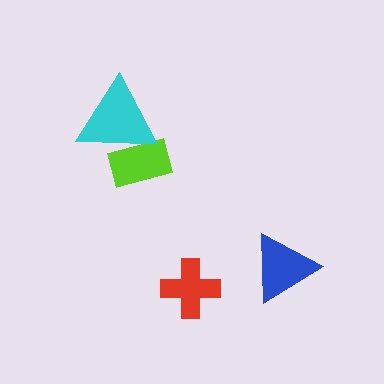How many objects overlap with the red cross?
0 objects overlap with the red cross.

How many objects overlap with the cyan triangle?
1 object overlaps with the cyan triangle.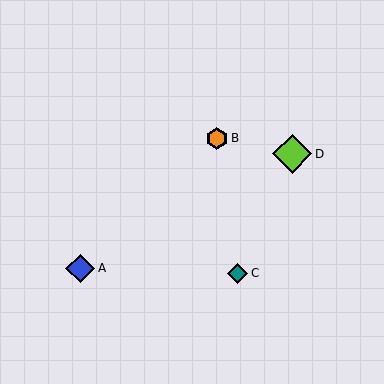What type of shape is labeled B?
Shape B is an orange hexagon.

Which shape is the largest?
The lime diamond (labeled D) is the largest.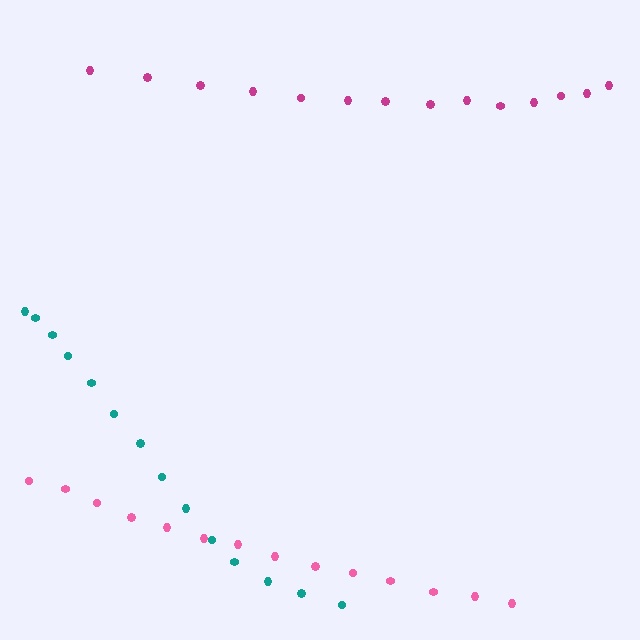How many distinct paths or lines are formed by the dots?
There are 3 distinct paths.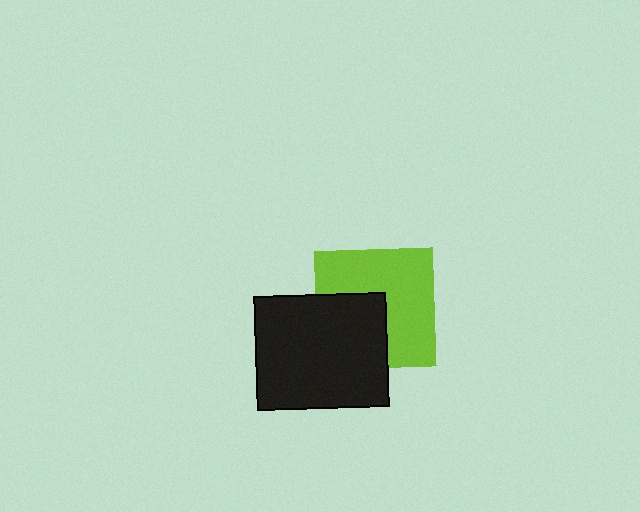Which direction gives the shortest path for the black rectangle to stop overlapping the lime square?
Moving toward the lower-left gives the shortest separation.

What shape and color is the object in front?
The object in front is a black rectangle.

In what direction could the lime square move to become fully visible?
The lime square could move toward the upper-right. That would shift it out from behind the black rectangle entirely.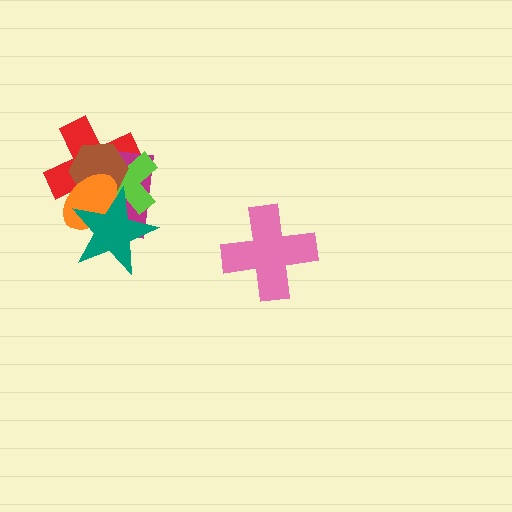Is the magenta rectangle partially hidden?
Yes, it is partially covered by another shape.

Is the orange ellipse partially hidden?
Yes, it is partially covered by another shape.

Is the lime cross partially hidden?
Yes, it is partially covered by another shape.